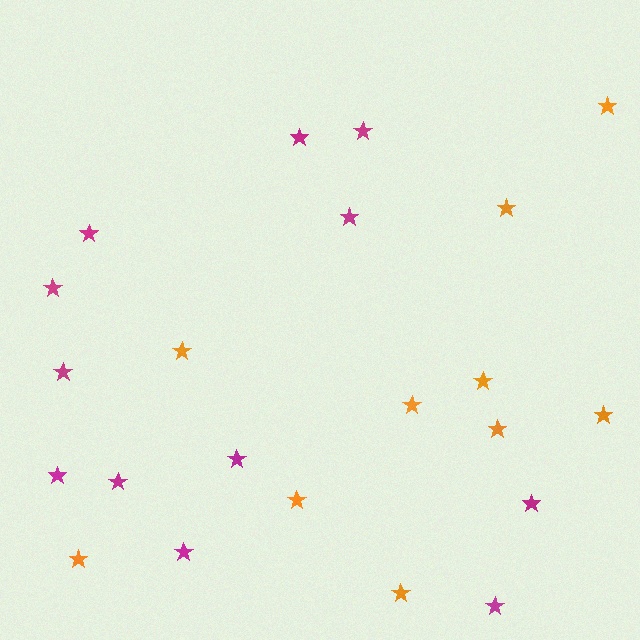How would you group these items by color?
There are 2 groups: one group of orange stars (10) and one group of magenta stars (12).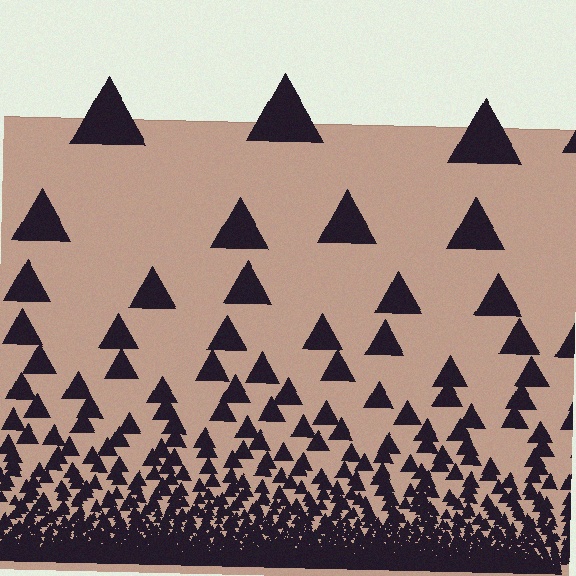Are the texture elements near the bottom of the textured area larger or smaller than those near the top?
Smaller. The gradient is inverted — elements near the bottom are smaller and denser.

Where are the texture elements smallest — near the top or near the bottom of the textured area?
Near the bottom.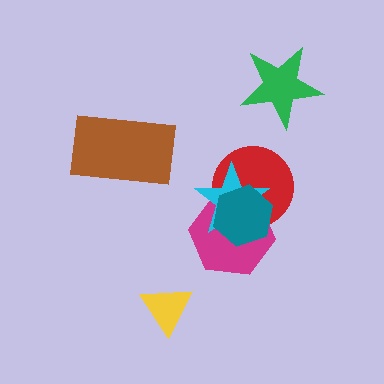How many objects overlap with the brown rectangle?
0 objects overlap with the brown rectangle.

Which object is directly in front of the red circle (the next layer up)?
The magenta hexagon is directly in front of the red circle.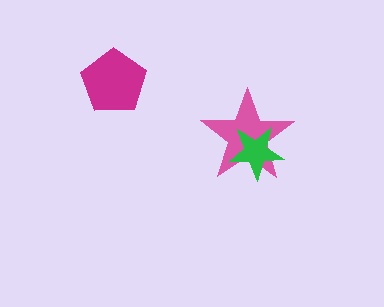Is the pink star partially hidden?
Yes, it is partially covered by another shape.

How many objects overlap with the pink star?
1 object overlaps with the pink star.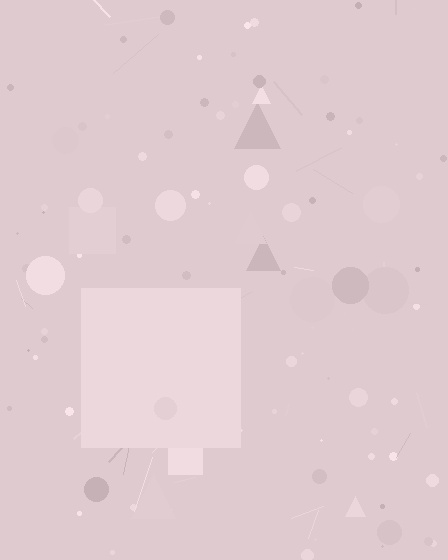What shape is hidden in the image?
A square is hidden in the image.